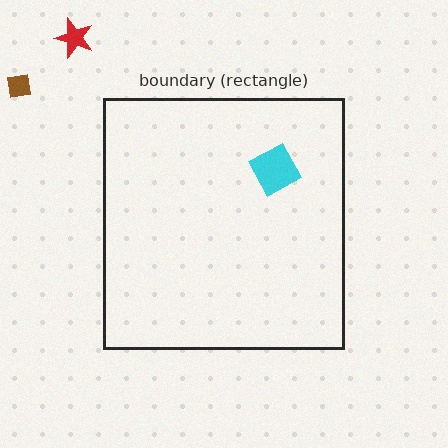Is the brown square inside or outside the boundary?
Outside.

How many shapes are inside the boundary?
1 inside, 2 outside.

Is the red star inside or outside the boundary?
Outside.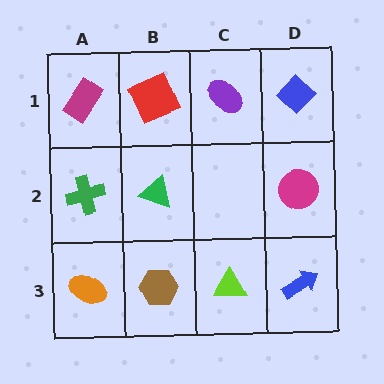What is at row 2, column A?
A green cross.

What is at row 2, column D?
A magenta circle.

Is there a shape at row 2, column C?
No, that cell is empty.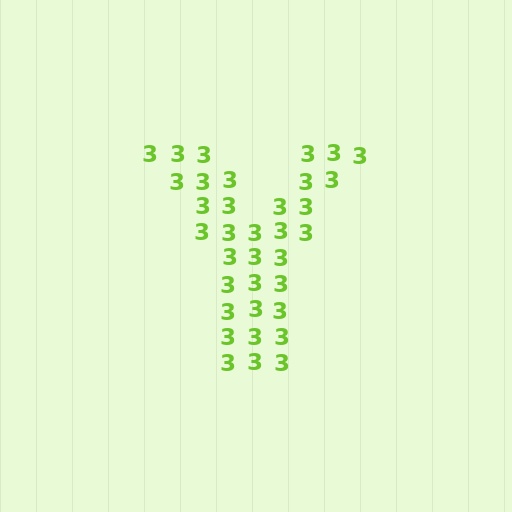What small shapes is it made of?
It is made of small digit 3's.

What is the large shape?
The large shape is the letter Y.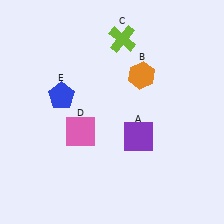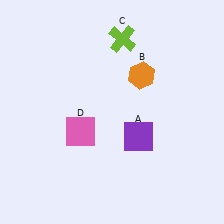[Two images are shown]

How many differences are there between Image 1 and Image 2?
There is 1 difference between the two images.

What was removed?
The blue pentagon (E) was removed in Image 2.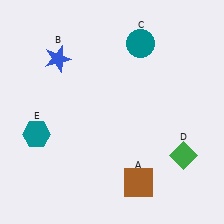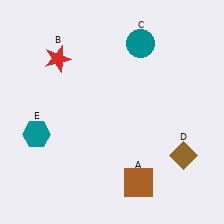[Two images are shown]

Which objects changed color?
B changed from blue to red. D changed from green to brown.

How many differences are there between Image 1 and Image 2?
There are 2 differences between the two images.